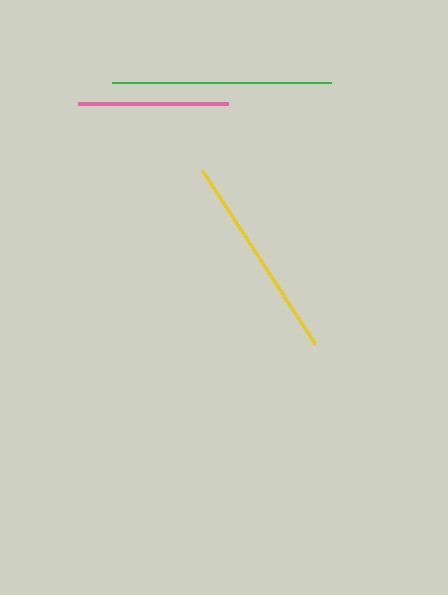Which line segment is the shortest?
The pink line is the shortest at approximately 150 pixels.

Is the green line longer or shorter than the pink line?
The green line is longer than the pink line.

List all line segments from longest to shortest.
From longest to shortest: green, yellow, pink.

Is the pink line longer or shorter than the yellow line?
The yellow line is longer than the pink line.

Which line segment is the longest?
The green line is the longest at approximately 219 pixels.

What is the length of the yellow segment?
The yellow segment is approximately 208 pixels long.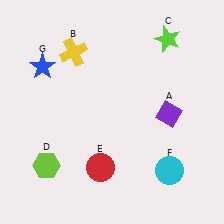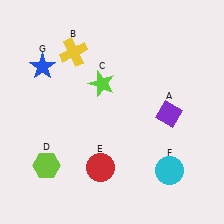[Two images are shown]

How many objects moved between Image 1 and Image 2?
1 object moved between the two images.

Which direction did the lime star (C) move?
The lime star (C) moved left.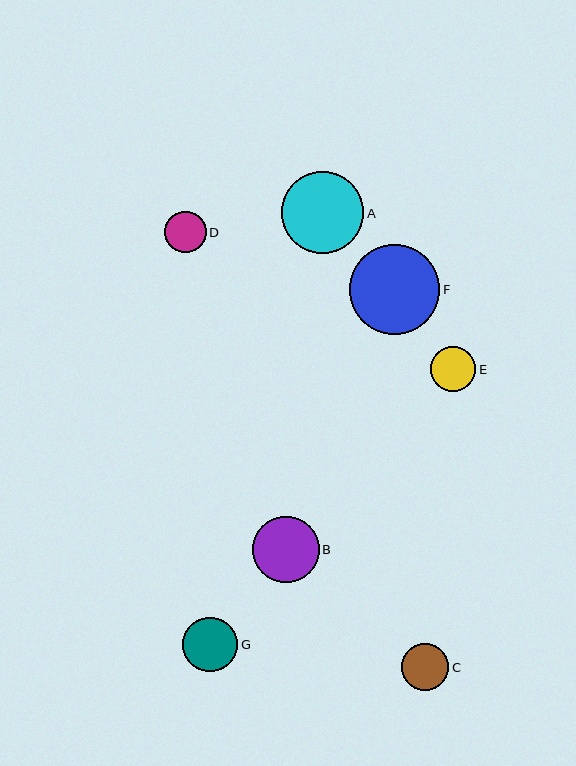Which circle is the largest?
Circle F is the largest with a size of approximately 90 pixels.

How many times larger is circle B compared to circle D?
Circle B is approximately 1.6 times the size of circle D.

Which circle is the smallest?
Circle D is the smallest with a size of approximately 42 pixels.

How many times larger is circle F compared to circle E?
Circle F is approximately 2.0 times the size of circle E.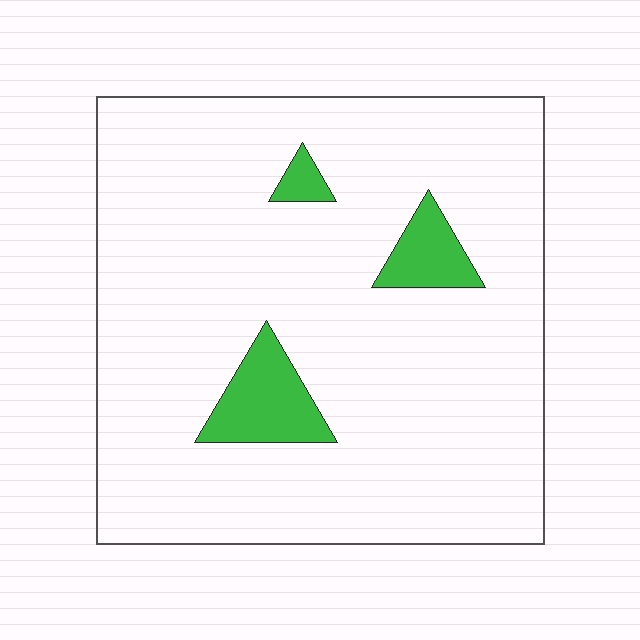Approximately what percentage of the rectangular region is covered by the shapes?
Approximately 10%.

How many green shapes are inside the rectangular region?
3.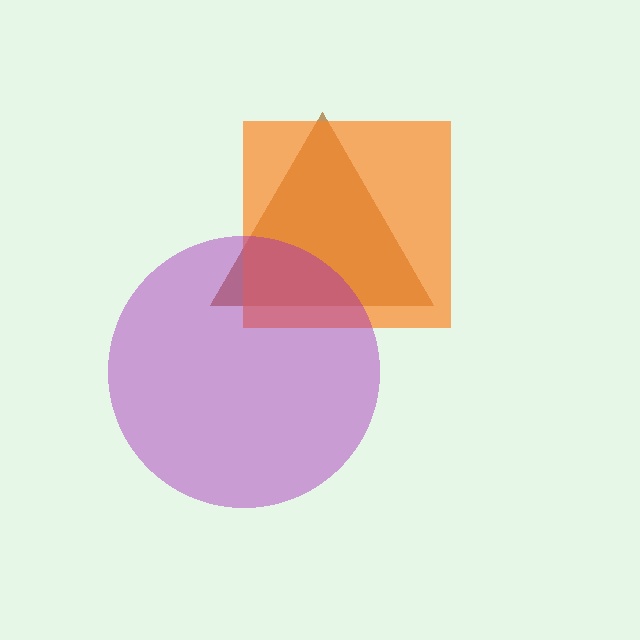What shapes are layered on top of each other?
The layered shapes are: a brown triangle, an orange square, a purple circle.